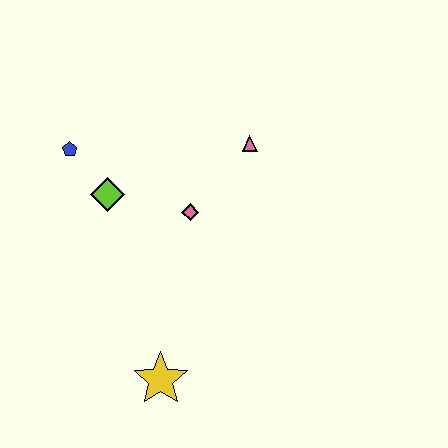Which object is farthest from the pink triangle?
The yellow star is farthest from the pink triangle.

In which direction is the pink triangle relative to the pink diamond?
The pink triangle is above the pink diamond.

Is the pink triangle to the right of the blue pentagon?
Yes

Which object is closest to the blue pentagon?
The lime diamond is closest to the blue pentagon.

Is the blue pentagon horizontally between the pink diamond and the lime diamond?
No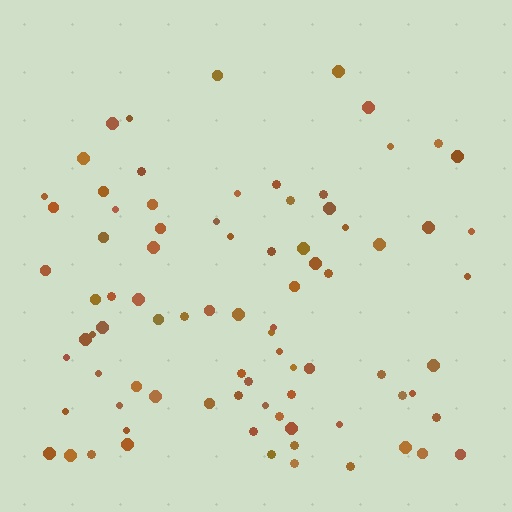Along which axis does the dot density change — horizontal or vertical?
Vertical.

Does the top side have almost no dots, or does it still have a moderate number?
Still a moderate number, just noticeably fewer than the bottom.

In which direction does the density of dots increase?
From top to bottom, with the bottom side densest.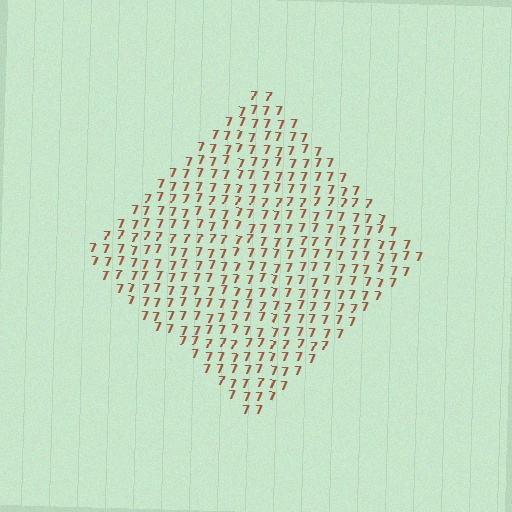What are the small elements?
The small elements are digit 7's.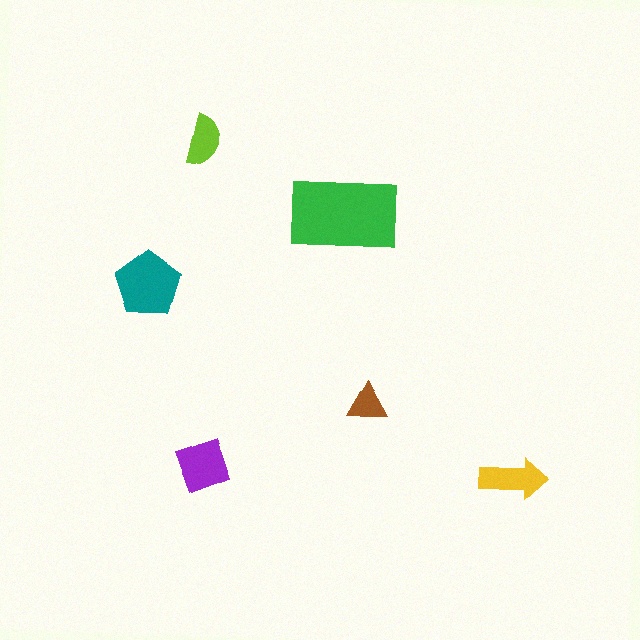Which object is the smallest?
The brown triangle.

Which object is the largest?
The green rectangle.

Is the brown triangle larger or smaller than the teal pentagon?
Smaller.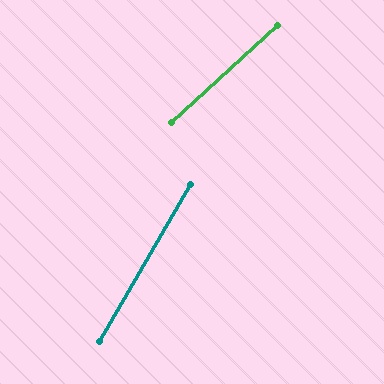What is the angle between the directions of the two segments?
Approximately 18 degrees.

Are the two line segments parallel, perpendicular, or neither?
Neither parallel nor perpendicular — they differ by about 18°.